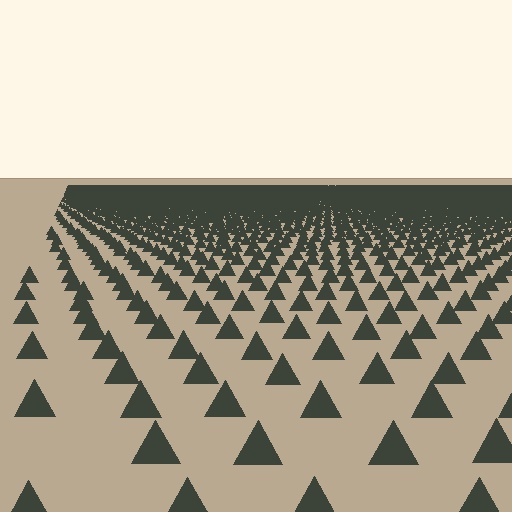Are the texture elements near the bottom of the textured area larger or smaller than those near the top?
Larger. Near the bottom, elements are closer to the viewer and appear at a bigger on-screen size.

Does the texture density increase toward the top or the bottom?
Density increases toward the top.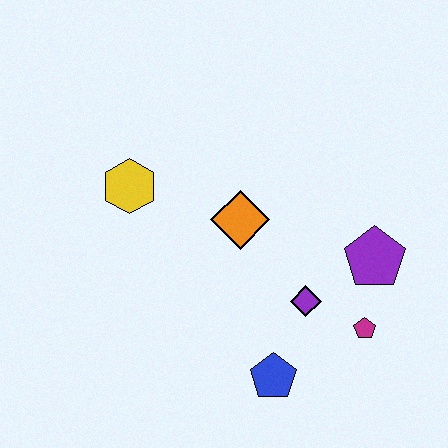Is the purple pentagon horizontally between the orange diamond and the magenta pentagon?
No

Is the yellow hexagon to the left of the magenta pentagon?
Yes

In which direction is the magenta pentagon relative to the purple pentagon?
The magenta pentagon is below the purple pentagon.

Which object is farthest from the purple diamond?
The yellow hexagon is farthest from the purple diamond.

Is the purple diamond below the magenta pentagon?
No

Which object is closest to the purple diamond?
The magenta pentagon is closest to the purple diamond.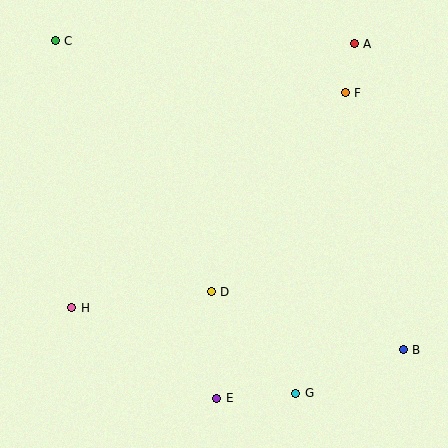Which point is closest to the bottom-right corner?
Point B is closest to the bottom-right corner.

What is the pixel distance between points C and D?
The distance between C and D is 295 pixels.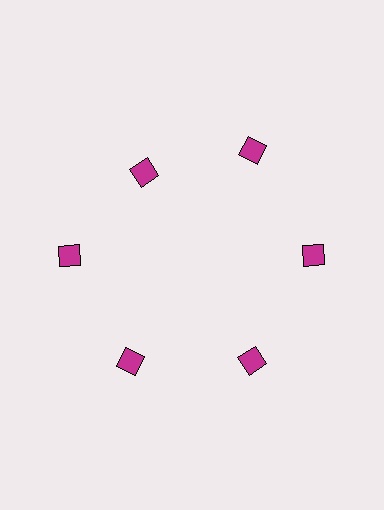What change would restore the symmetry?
The symmetry would be restored by moving it outward, back onto the ring so that all 6 squares sit at equal angles and equal distance from the center.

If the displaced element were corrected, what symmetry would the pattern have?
It would have 6-fold rotational symmetry — the pattern would map onto itself every 60 degrees.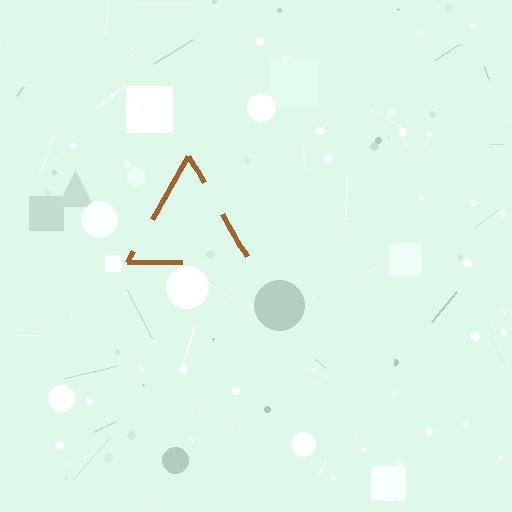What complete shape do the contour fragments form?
The contour fragments form a triangle.